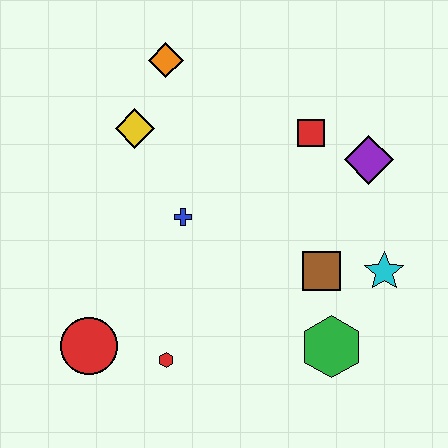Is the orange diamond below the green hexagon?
No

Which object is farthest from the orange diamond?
The green hexagon is farthest from the orange diamond.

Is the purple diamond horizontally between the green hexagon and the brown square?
No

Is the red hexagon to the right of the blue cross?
No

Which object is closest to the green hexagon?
The brown square is closest to the green hexagon.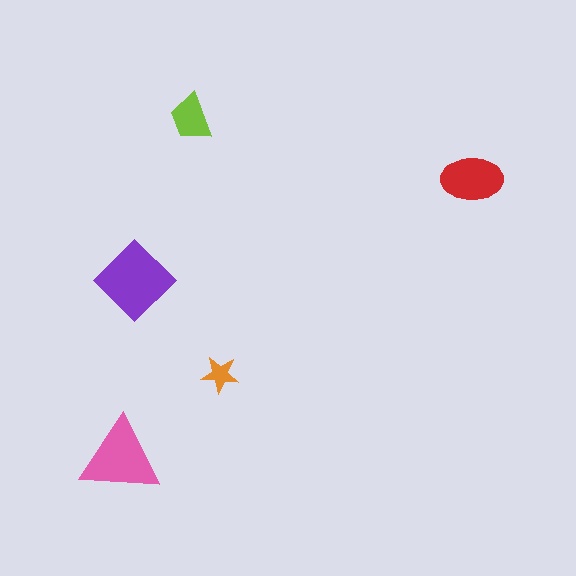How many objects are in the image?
There are 5 objects in the image.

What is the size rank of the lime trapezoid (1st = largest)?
4th.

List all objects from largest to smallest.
The purple diamond, the pink triangle, the red ellipse, the lime trapezoid, the orange star.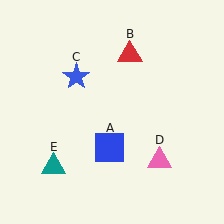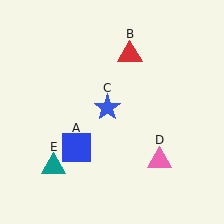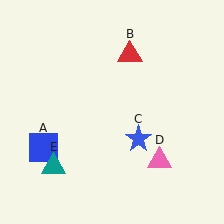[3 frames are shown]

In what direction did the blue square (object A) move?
The blue square (object A) moved left.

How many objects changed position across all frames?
2 objects changed position: blue square (object A), blue star (object C).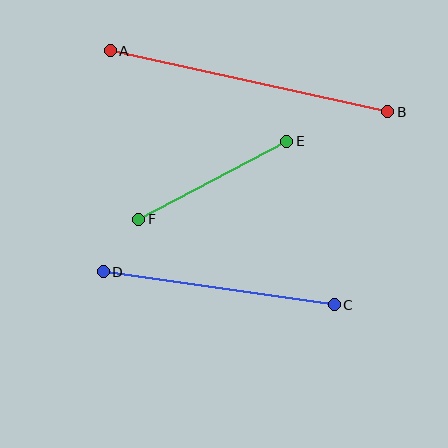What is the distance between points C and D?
The distance is approximately 233 pixels.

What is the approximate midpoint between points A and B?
The midpoint is at approximately (249, 81) pixels.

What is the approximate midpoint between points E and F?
The midpoint is at approximately (213, 180) pixels.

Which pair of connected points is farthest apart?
Points A and B are farthest apart.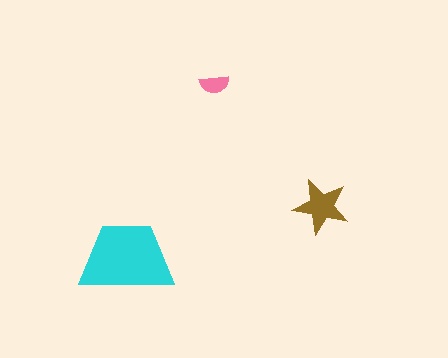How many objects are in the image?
There are 3 objects in the image.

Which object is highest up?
The pink semicircle is topmost.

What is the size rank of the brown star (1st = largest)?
2nd.